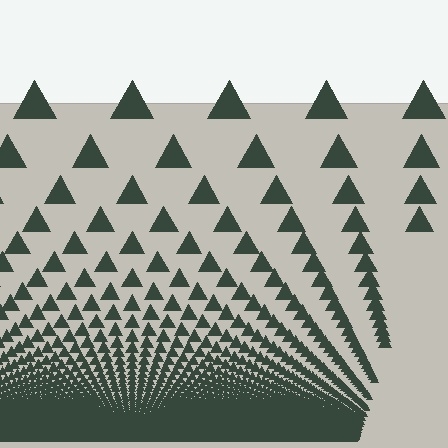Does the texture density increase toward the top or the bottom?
Density increases toward the bottom.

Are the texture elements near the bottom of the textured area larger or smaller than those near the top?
Smaller. The gradient is inverted — elements near the bottom are smaller and denser.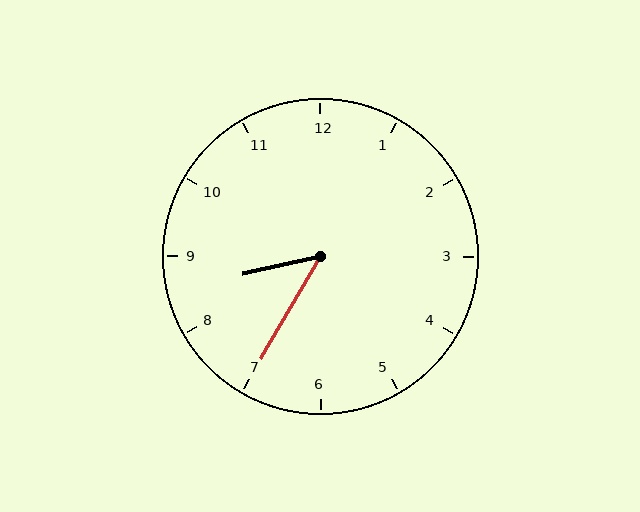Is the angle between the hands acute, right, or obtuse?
It is acute.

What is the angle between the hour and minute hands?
Approximately 48 degrees.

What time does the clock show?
8:35.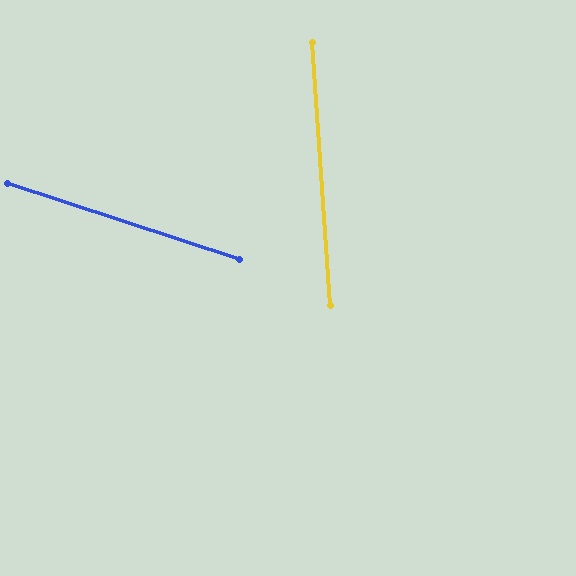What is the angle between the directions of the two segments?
Approximately 68 degrees.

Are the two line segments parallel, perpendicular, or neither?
Neither parallel nor perpendicular — they differ by about 68°.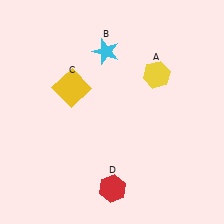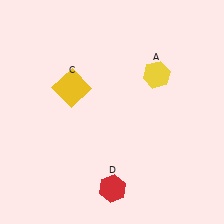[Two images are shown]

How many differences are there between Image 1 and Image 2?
There is 1 difference between the two images.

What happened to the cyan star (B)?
The cyan star (B) was removed in Image 2. It was in the top-left area of Image 1.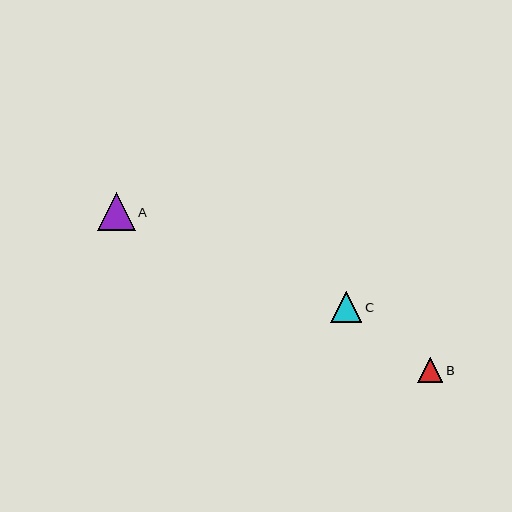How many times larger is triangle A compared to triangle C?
Triangle A is approximately 1.2 times the size of triangle C.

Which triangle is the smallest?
Triangle B is the smallest with a size of approximately 25 pixels.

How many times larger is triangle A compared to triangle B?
Triangle A is approximately 1.5 times the size of triangle B.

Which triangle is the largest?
Triangle A is the largest with a size of approximately 38 pixels.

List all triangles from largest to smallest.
From largest to smallest: A, C, B.